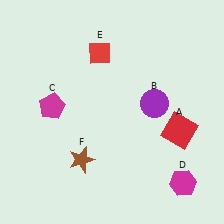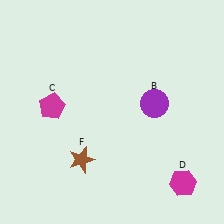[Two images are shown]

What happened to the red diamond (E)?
The red diamond (E) was removed in Image 2. It was in the top-left area of Image 1.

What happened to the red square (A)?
The red square (A) was removed in Image 2. It was in the bottom-right area of Image 1.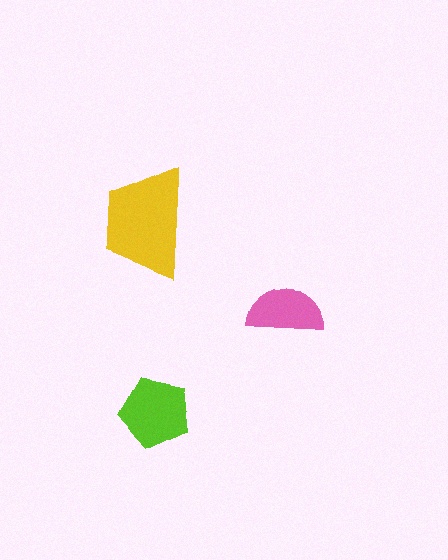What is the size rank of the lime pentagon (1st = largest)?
2nd.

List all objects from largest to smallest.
The yellow trapezoid, the lime pentagon, the pink semicircle.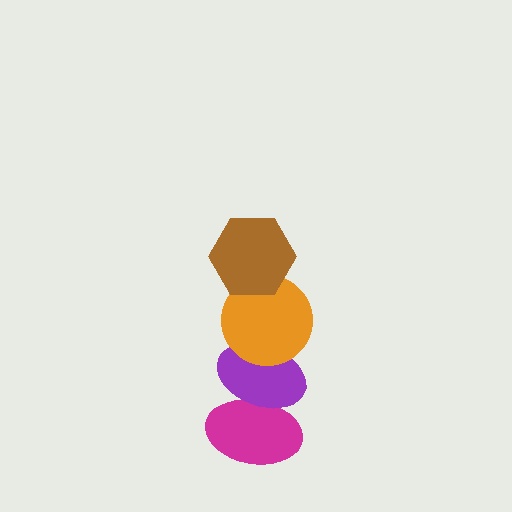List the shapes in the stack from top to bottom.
From top to bottom: the brown hexagon, the orange circle, the purple ellipse, the magenta ellipse.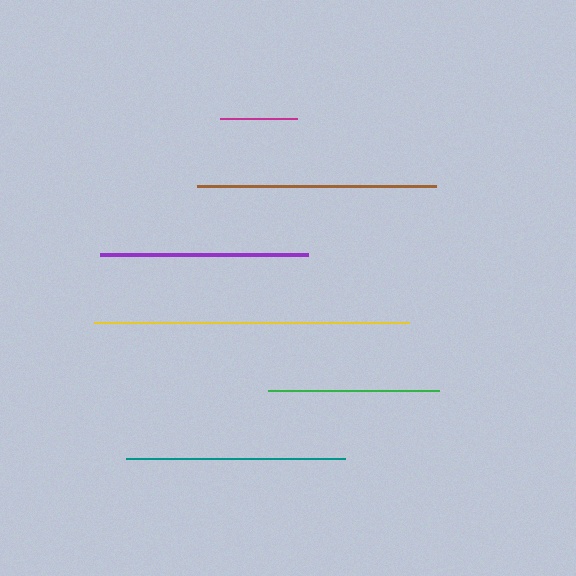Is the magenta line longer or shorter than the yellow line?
The yellow line is longer than the magenta line.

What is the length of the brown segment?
The brown segment is approximately 240 pixels long.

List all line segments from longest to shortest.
From longest to shortest: yellow, brown, teal, purple, green, magenta.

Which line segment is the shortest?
The magenta line is the shortest at approximately 77 pixels.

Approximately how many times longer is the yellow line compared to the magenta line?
The yellow line is approximately 4.1 times the length of the magenta line.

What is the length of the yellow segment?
The yellow segment is approximately 315 pixels long.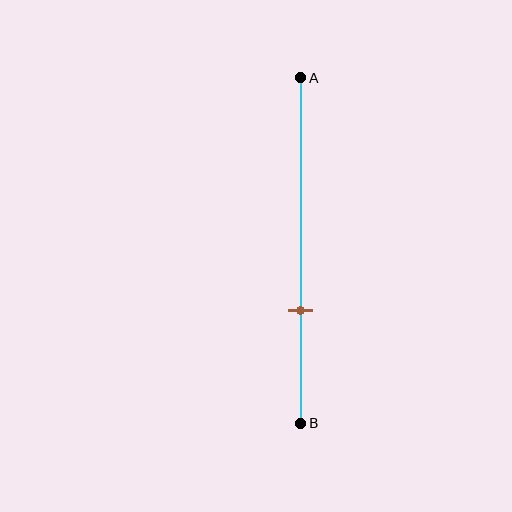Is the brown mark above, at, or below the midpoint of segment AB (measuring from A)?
The brown mark is below the midpoint of segment AB.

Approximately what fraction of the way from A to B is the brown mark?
The brown mark is approximately 65% of the way from A to B.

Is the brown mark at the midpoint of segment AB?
No, the mark is at about 65% from A, not at the 50% midpoint.